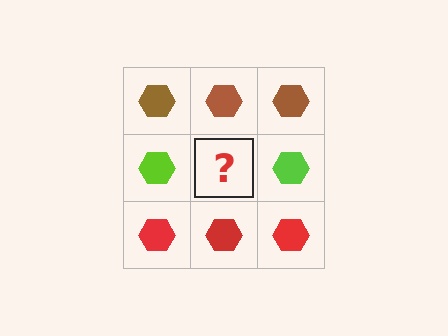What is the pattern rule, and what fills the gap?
The rule is that each row has a consistent color. The gap should be filled with a lime hexagon.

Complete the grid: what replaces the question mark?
The question mark should be replaced with a lime hexagon.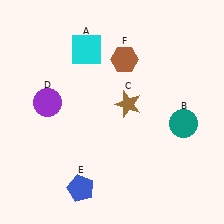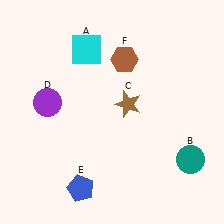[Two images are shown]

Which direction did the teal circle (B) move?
The teal circle (B) moved down.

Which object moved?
The teal circle (B) moved down.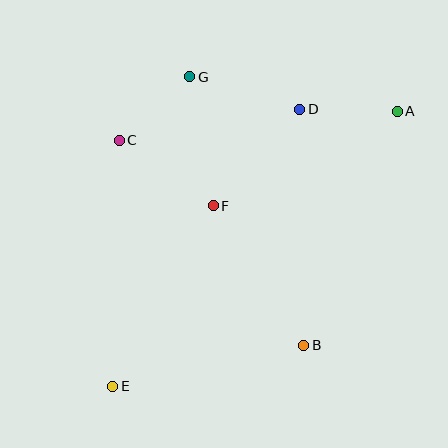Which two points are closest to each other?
Points C and G are closest to each other.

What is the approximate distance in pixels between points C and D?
The distance between C and D is approximately 183 pixels.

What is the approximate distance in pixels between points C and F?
The distance between C and F is approximately 114 pixels.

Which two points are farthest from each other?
Points A and E are farthest from each other.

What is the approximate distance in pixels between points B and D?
The distance between B and D is approximately 236 pixels.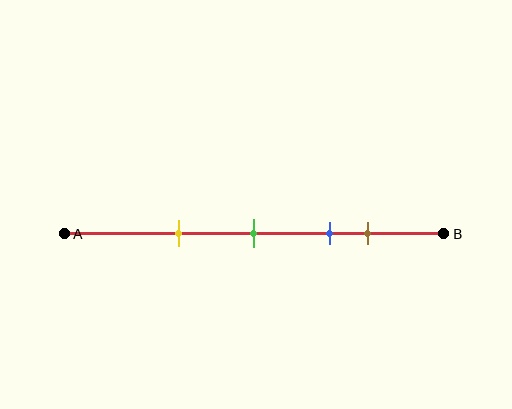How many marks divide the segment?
There are 4 marks dividing the segment.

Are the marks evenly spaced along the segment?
No, the marks are not evenly spaced.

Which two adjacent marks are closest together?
The blue and brown marks are the closest adjacent pair.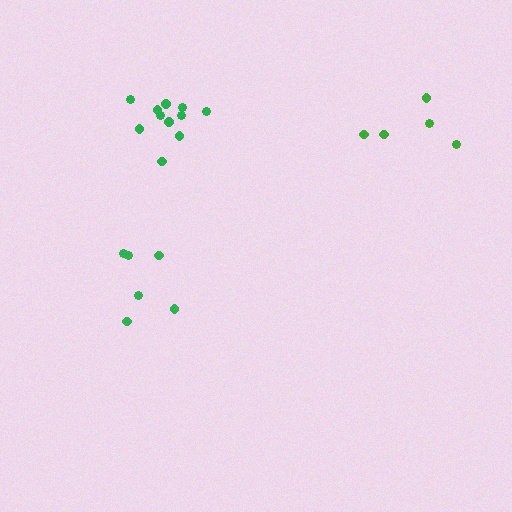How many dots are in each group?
Group 1: 5 dots, Group 2: 11 dots, Group 3: 6 dots (22 total).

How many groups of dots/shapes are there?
There are 3 groups.